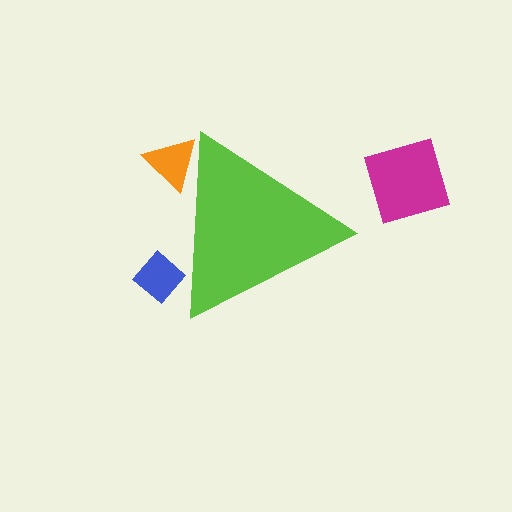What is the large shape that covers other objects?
A lime triangle.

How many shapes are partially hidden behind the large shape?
2 shapes are partially hidden.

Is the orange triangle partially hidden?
Yes, the orange triangle is partially hidden behind the lime triangle.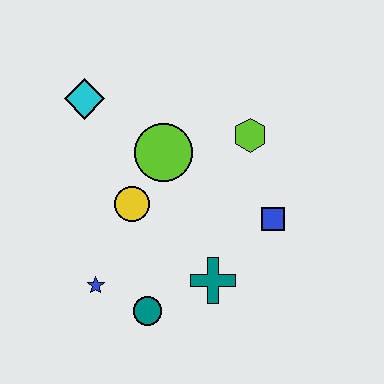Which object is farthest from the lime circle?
The teal circle is farthest from the lime circle.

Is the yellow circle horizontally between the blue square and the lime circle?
No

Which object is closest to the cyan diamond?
The lime circle is closest to the cyan diamond.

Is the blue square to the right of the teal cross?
Yes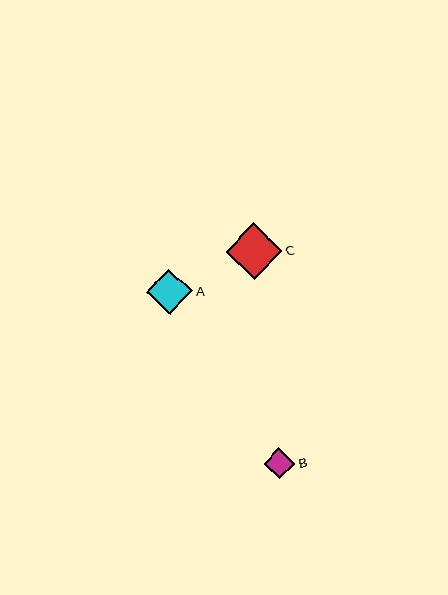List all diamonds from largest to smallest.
From largest to smallest: C, A, B.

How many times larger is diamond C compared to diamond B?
Diamond C is approximately 1.8 times the size of diamond B.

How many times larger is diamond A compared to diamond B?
Diamond A is approximately 1.5 times the size of diamond B.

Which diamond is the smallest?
Diamond B is the smallest with a size of approximately 31 pixels.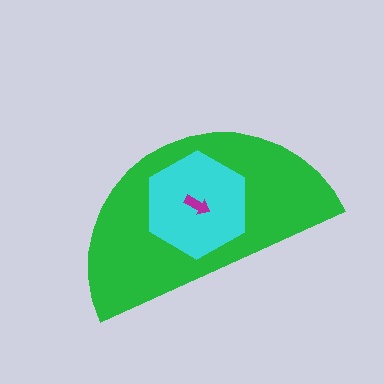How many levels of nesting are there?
3.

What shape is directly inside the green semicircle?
The cyan hexagon.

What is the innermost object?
The magenta arrow.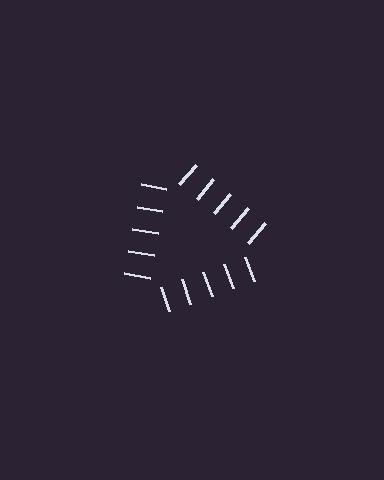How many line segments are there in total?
15 — 5 along each of the 3 edges.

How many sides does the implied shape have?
3 sides — the line-ends trace a triangle.